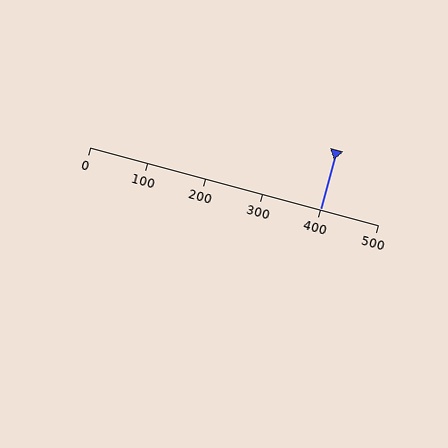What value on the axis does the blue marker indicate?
The marker indicates approximately 400.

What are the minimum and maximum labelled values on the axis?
The axis runs from 0 to 500.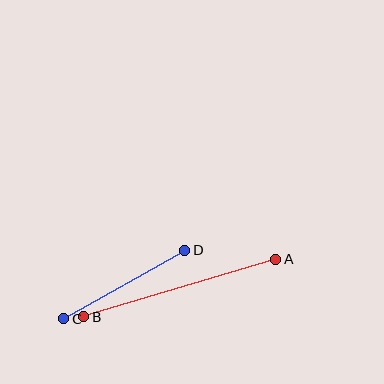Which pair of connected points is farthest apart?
Points A and B are farthest apart.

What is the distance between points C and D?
The distance is approximately 139 pixels.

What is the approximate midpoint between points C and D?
The midpoint is at approximately (124, 284) pixels.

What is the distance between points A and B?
The distance is approximately 200 pixels.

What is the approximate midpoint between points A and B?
The midpoint is at approximately (180, 288) pixels.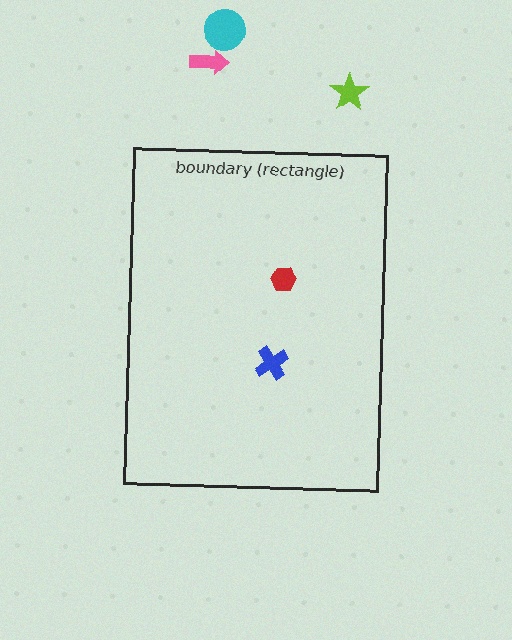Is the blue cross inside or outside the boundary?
Inside.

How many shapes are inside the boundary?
2 inside, 3 outside.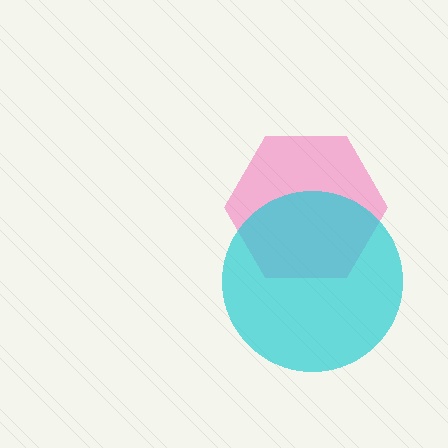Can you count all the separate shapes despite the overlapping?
Yes, there are 2 separate shapes.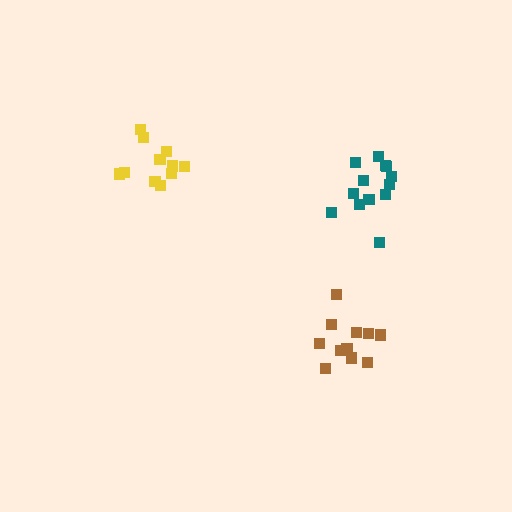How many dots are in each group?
Group 1: 13 dots, Group 2: 12 dots, Group 3: 11 dots (36 total).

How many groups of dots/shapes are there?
There are 3 groups.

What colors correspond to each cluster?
The clusters are colored: teal, brown, yellow.